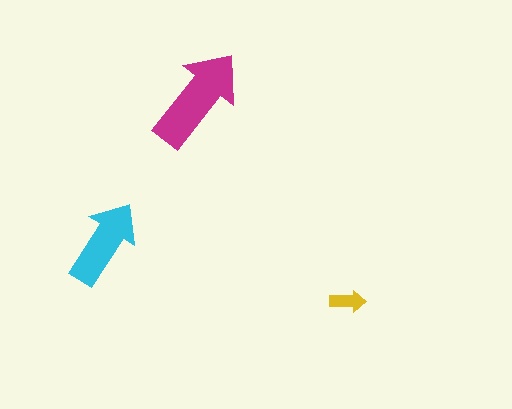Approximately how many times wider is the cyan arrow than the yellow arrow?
About 2.5 times wider.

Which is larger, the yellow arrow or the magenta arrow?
The magenta one.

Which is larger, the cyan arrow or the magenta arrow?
The magenta one.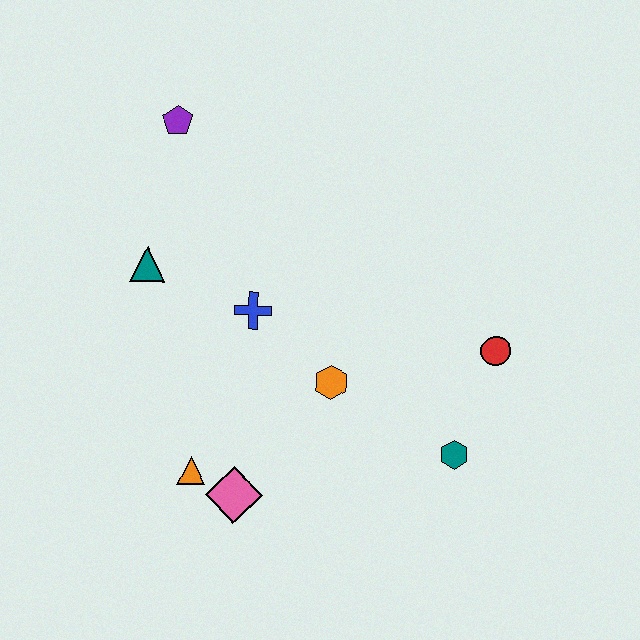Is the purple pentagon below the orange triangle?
No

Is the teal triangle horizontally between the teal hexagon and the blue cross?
No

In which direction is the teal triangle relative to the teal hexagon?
The teal triangle is to the left of the teal hexagon.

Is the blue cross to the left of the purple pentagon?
No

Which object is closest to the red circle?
The teal hexagon is closest to the red circle.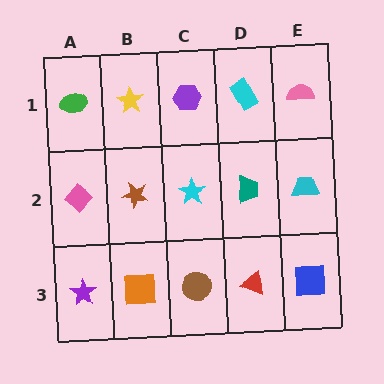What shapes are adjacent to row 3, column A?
A pink diamond (row 2, column A), an orange square (row 3, column B).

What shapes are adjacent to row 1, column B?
A brown star (row 2, column B), a green ellipse (row 1, column A), a purple hexagon (row 1, column C).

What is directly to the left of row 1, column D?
A purple hexagon.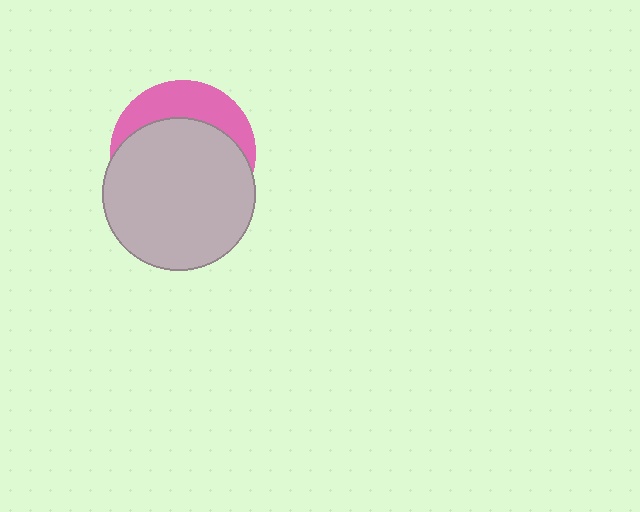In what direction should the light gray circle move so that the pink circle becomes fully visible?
The light gray circle should move down. That is the shortest direction to clear the overlap and leave the pink circle fully visible.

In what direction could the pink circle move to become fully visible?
The pink circle could move up. That would shift it out from behind the light gray circle entirely.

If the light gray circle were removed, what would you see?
You would see the complete pink circle.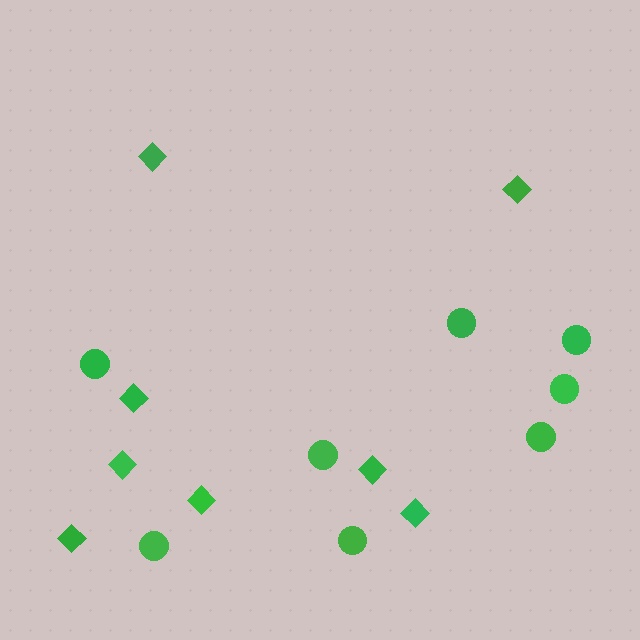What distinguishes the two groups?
There are 2 groups: one group of circles (8) and one group of diamonds (8).